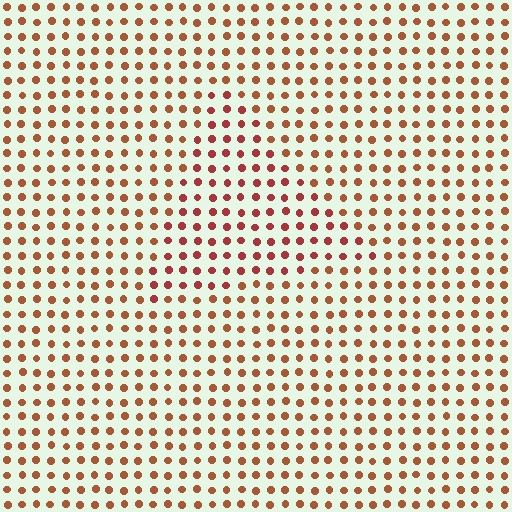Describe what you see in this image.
The image is filled with small brown elements in a uniform arrangement. A triangle-shaped region is visible where the elements are tinted to a slightly different hue, forming a subtle color boundary.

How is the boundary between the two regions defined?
The boundary is defined purely by a slight shift in hue (about 22 degrees). Spacing, size, and orientation are identical on both sides.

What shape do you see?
I see a triangle.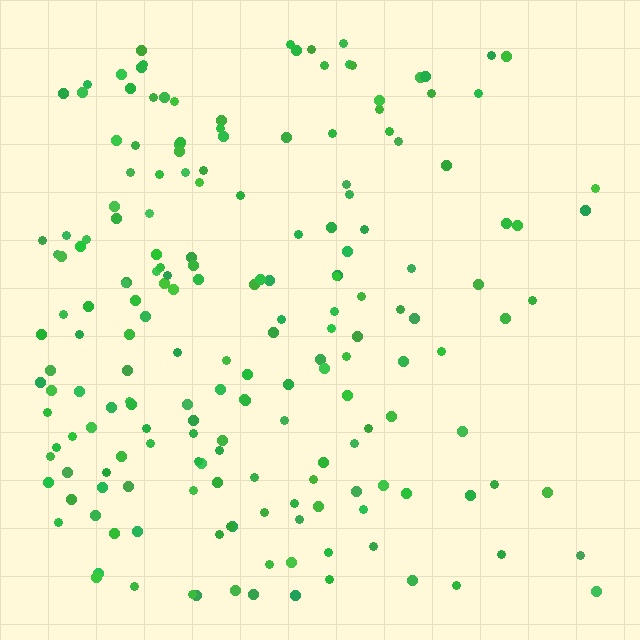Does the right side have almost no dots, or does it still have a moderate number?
Still a moderate number, just noticeably fewer than the left.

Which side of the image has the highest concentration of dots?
The left.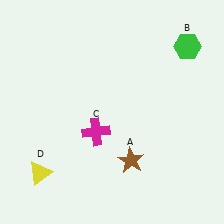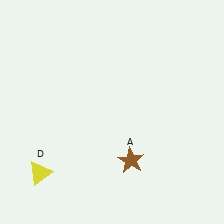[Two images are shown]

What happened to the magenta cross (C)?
The magenta cross (C) was removed in Image 2. It was in the bottom-left area of Image 1.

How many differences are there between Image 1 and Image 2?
There are 2 differences between the two images.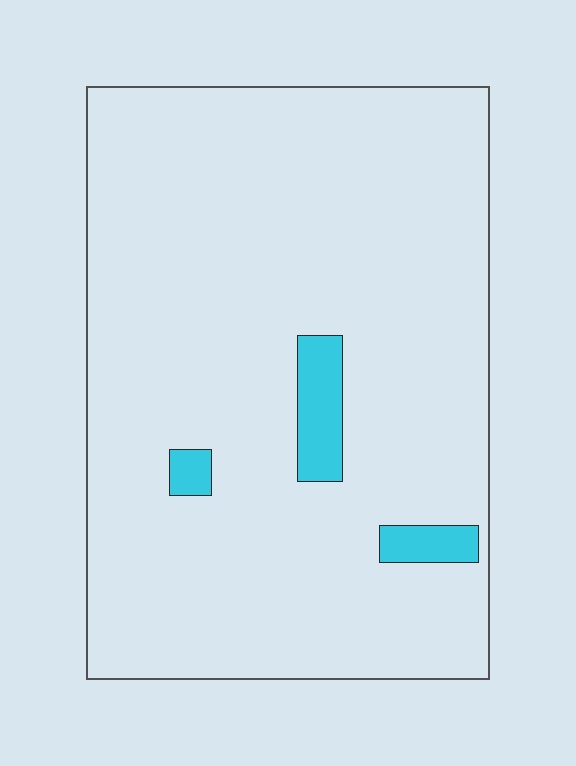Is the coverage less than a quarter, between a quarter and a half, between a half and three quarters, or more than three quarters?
Less than a quarter.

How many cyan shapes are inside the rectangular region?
3.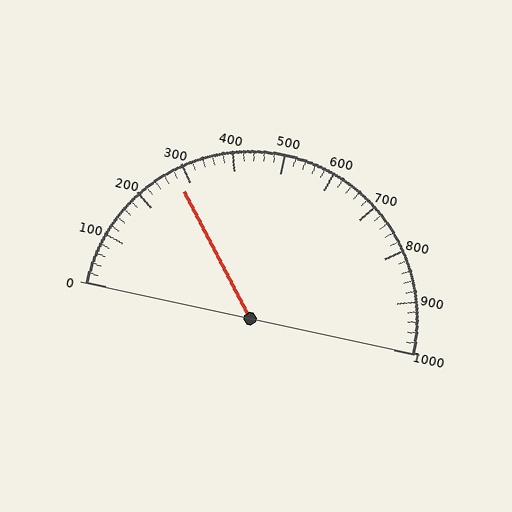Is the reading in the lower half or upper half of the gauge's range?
The reading is in the lower half of the range (0 to 1000).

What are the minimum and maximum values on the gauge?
The gauge ranges from 0 to 1000.